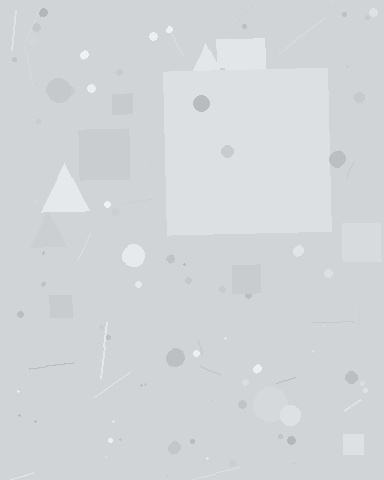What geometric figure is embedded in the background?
A square is embedded in the background.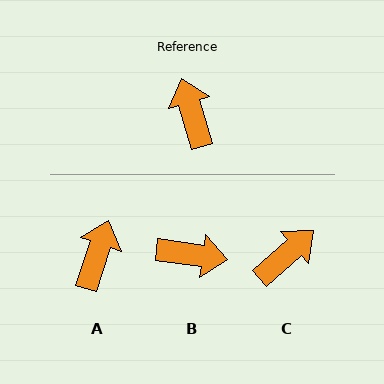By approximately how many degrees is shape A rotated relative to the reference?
Approximately 35 degrees clockwise.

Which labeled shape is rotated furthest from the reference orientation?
B, about 114 degrees away.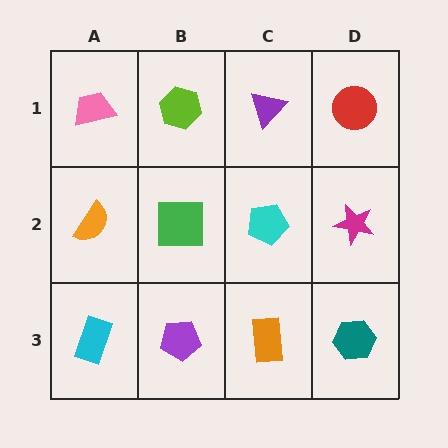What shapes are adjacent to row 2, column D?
A red circle (row 1, column D), a teal hexagon (row 3, column D), a cyan pentagon (row 2, column C).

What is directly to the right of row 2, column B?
A cyan pentagon.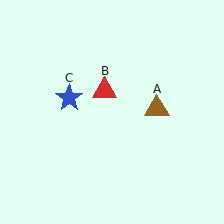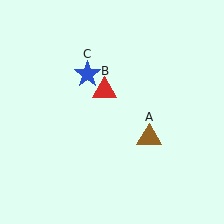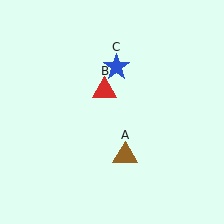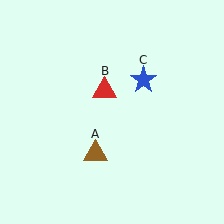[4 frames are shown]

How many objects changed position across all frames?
2 objects changed position: brown triangle (object A), blue star (object C).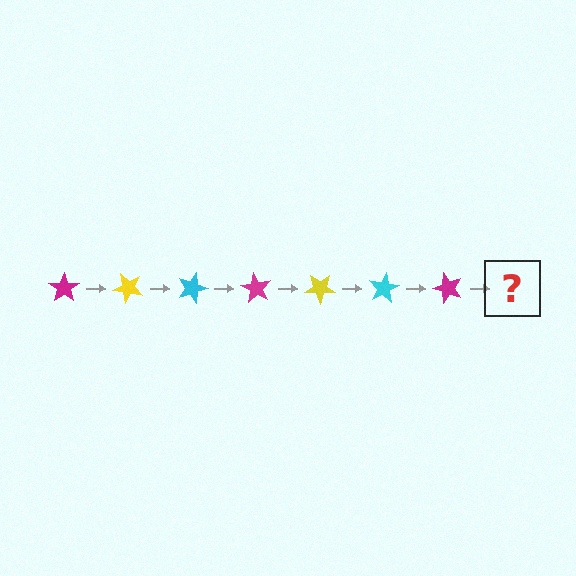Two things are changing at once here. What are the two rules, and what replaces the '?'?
The two rules are that it rotates 45 degrees each step and the color cycles through magenta, yellow, and cyan. The '?' should be a yellow star, rotated 315 degrees from the start.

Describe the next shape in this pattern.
It should be a yellow star, rotated 315 degrees from the start.